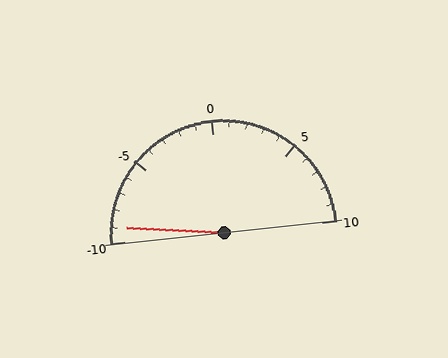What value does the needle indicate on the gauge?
The needle indicates approximately -9.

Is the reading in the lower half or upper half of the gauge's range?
The reading is in the lower half of the range (-10 to 10).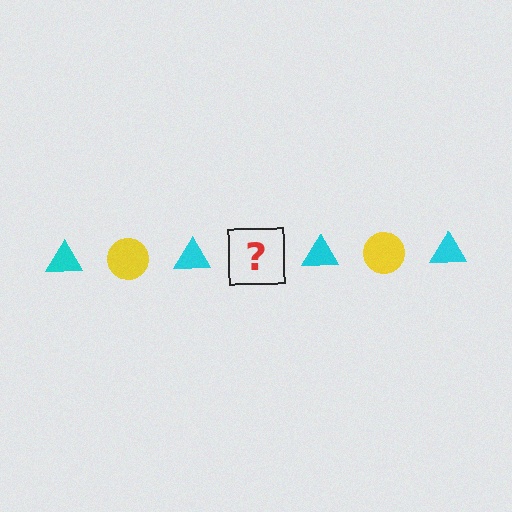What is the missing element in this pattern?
The missing element is a yellow circle.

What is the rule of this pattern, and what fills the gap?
The rule is that the pattern alternates between cyan triangle and yellow circle. The gap should be filled with a yellow circle.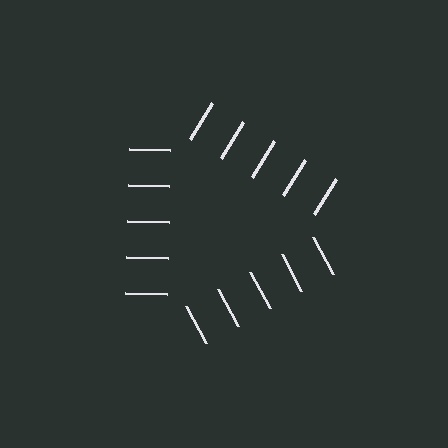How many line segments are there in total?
15 — 5 along each of the 3 edges.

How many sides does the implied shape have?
3 sides — the line-ends trace a triangle.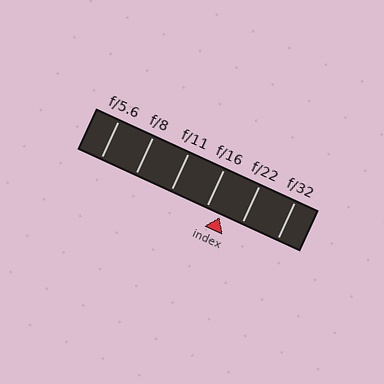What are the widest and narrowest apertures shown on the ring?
The widest aperture shown is f/5.6 and the narrowest is f/32.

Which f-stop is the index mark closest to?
The index mark is closest to f/16.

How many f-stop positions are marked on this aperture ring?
There are 6 f-stop positions marked.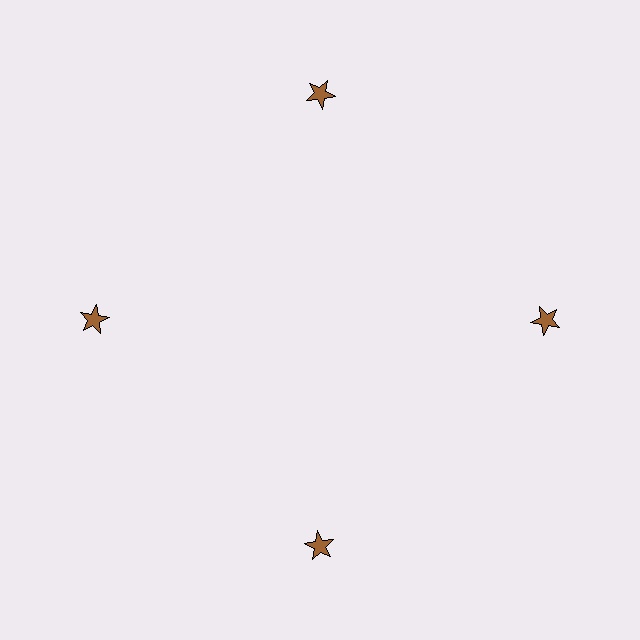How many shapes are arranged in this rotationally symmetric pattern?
There are 4 shapes, arranged in 4 groups of 1.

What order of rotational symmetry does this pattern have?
This pattern has 4-fold rotational symmetry.